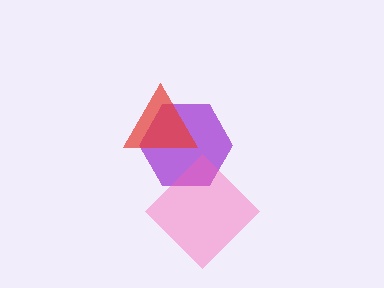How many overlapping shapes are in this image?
There are 3 overlapping shapes in the image.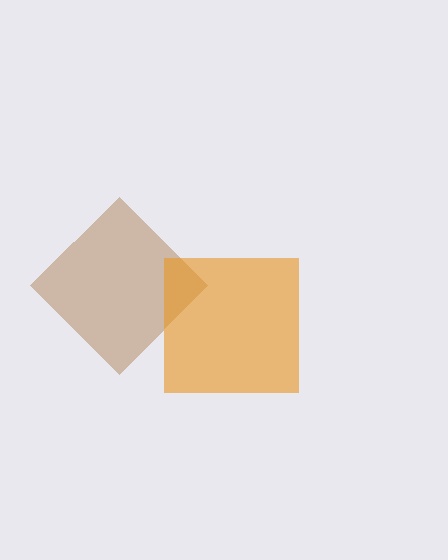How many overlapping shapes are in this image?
There are 2 overlapping shapes in the image.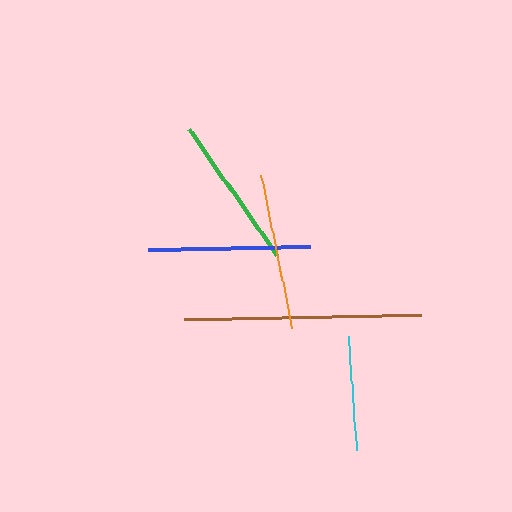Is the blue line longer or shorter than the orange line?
The blue line is longer than the orange line.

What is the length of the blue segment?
The blue segment is approximately 162 pixels long.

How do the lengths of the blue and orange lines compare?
The blue and orange lines are approximately the same length.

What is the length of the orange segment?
The orange segment is approximately 157 pixels long.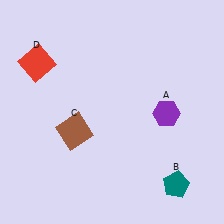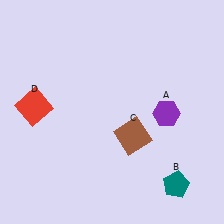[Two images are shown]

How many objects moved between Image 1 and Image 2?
2 objects moved between the two images.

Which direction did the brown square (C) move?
The brown square (C) moved right.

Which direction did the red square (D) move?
The red square (D) moved down.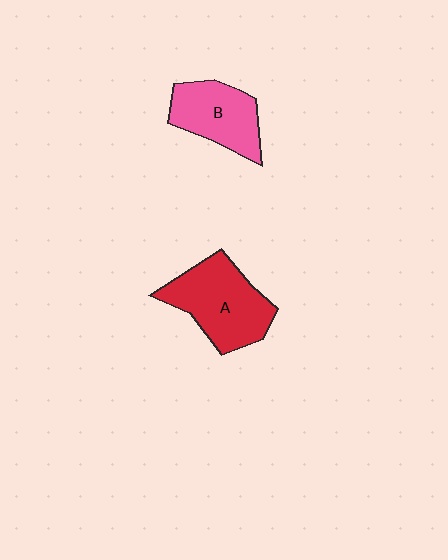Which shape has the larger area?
Shape A (red).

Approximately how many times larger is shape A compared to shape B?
Approximately 1.3 times.